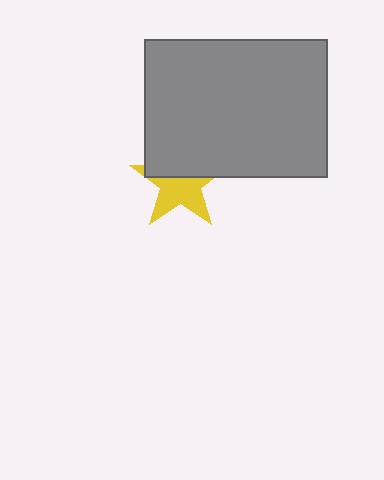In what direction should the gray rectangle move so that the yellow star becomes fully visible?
The gray rectangle should move up. That is the shortest direction to clear the overlap and leave the yellow star fully visible.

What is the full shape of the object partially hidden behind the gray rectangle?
The partially hidden object is a yellow star.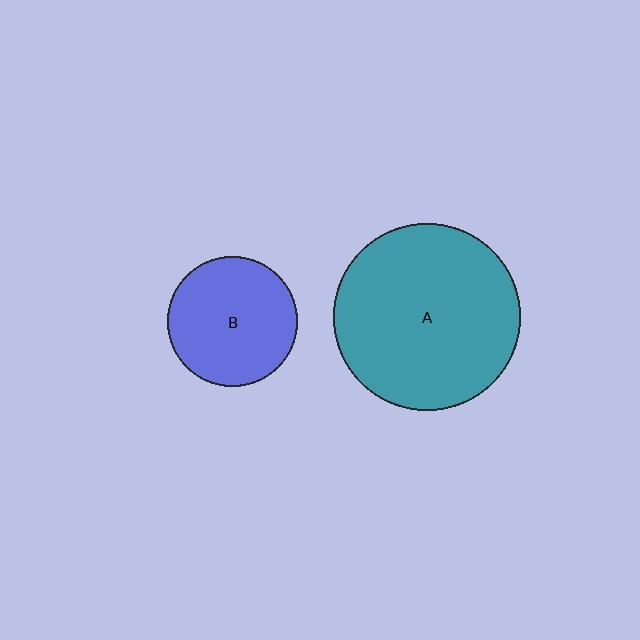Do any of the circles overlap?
No, none of the circles overlap.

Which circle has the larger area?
Circle A (teal).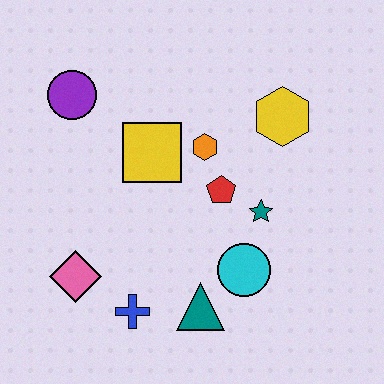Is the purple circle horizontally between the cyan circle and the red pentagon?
No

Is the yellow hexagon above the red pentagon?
Yes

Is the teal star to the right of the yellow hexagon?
No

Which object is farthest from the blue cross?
The yellow hexagon is farthest from the blue cross.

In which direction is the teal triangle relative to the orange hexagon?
The teal triangle is below the orange hexagon.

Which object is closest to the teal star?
The red pentagon is closest to the teal star.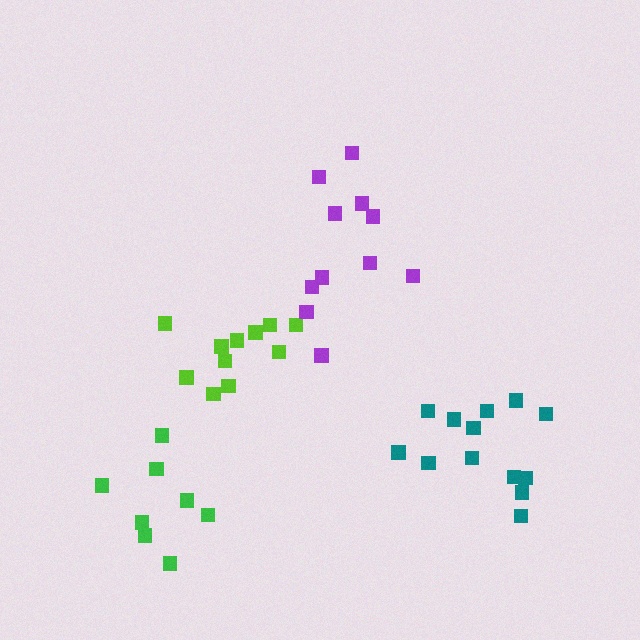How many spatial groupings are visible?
There are 4 spatial groupings.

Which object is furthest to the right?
The teal cluster is rightmost.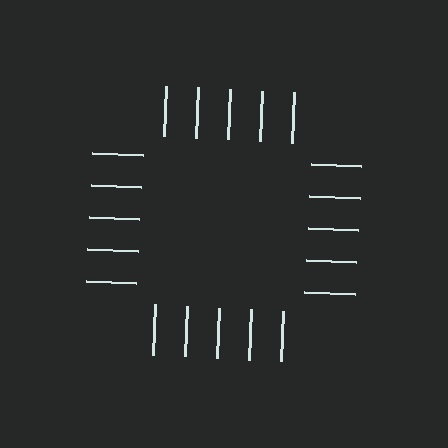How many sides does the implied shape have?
4 sides — the line-ends trace a square.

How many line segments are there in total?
20 — 5 along each of the 4 edges.